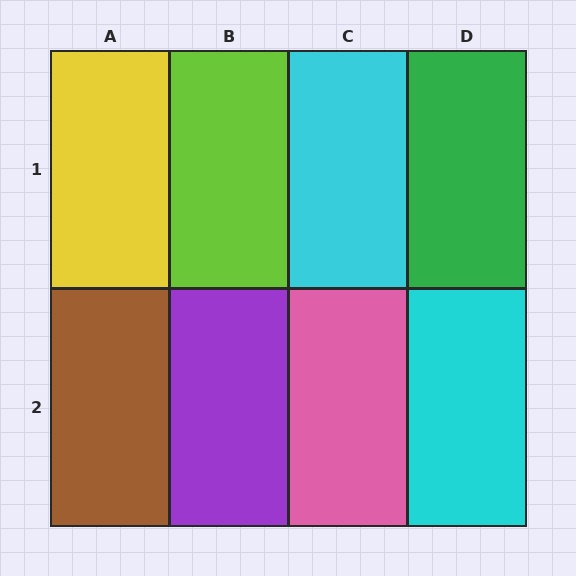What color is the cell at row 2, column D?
Cyan.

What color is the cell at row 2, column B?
Purple.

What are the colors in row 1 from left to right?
Yellow, lime, cyan, green.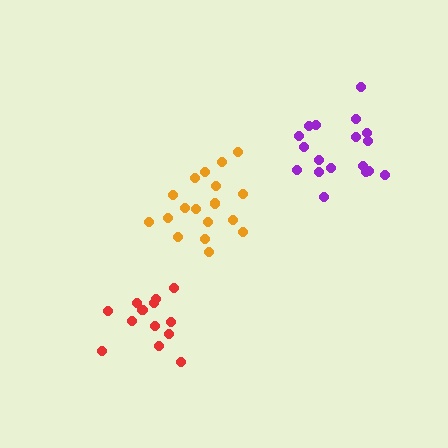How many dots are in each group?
Group 1: 18 dots, Group 2: 18 dots, Group 3: 14 dots (50 total).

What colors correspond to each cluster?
The clusters are colored: purple, orange, red.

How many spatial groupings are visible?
There are 3 spatial groupings.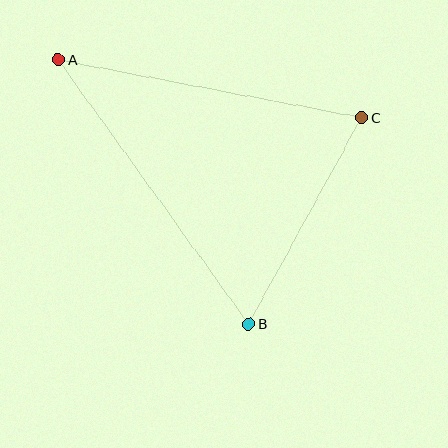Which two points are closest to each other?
Points B and C are closest to each other.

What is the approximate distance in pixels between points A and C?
The distance between A and C is approximately 309 pixels.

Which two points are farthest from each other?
Points A and B are farthest from each other.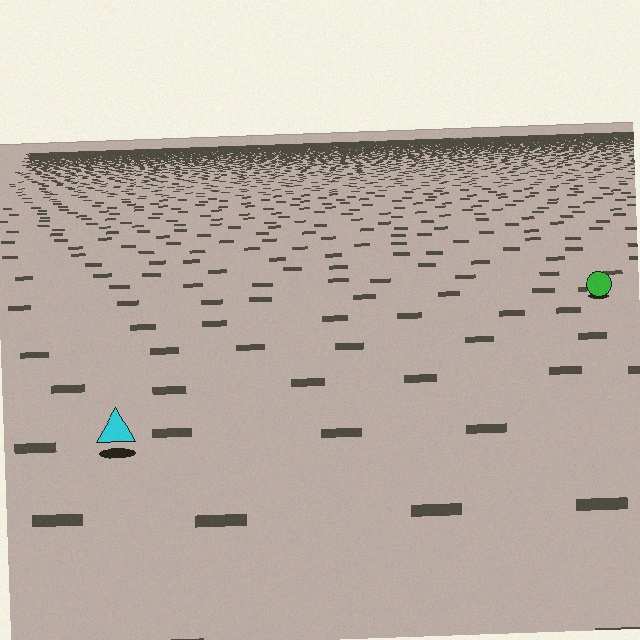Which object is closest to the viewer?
The cyan triangle is closest. The texture marks near it are larger and more spread out.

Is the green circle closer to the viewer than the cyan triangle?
No. The cyan triangle is closer — you can tell from the texture gradient: the ground texture is coarser near it.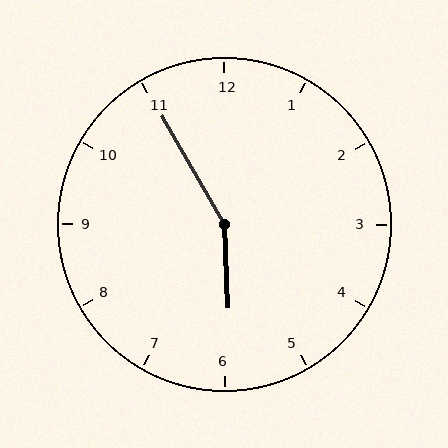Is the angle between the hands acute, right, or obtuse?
It is obtuse.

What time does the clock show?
5:55.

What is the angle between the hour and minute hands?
Approximately 152 degrees.